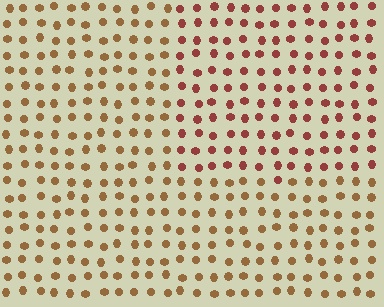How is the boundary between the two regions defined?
The boundary is defined purely by a slight shift in hue (about 30 degrees). Spacing, size, and orientation are identical on both sides.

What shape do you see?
I see a rectangle.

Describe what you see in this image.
The image is filled with small brown elements in a uniform arrangement. A rectangle-shaped region is visible where the elements are tinted to a slightly different hue, forming a subtle color boundary.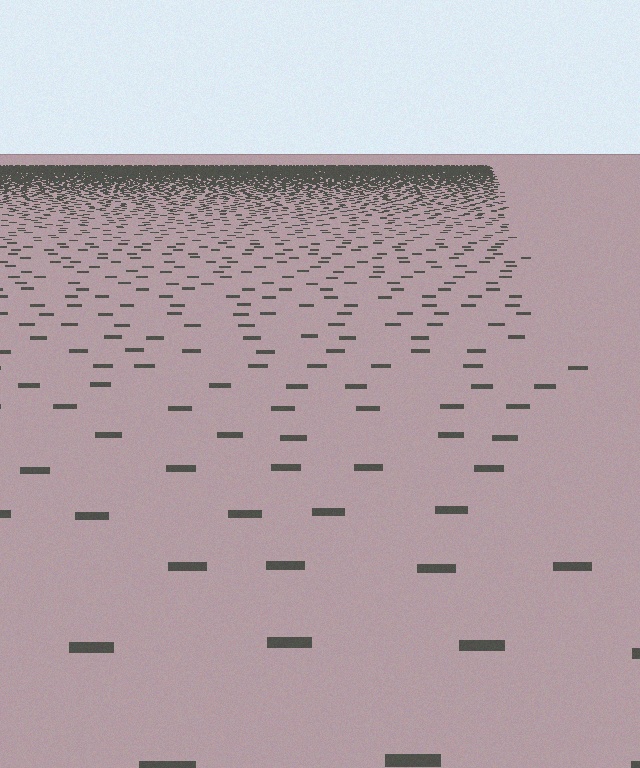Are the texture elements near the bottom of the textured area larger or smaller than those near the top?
Larger. Near the bottom, elements are closer to the viewer and appear at a bigger on-screen size.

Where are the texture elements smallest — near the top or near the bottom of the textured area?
Near the top.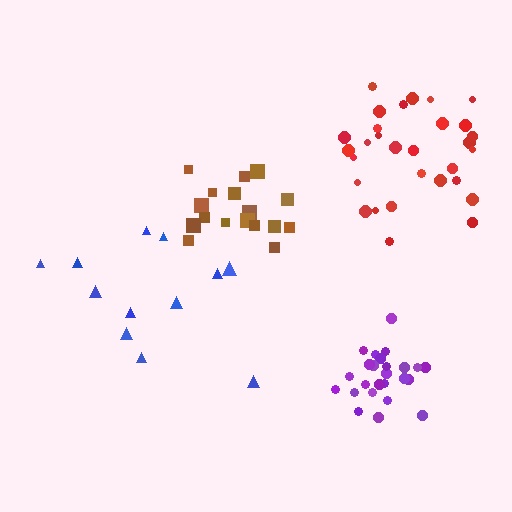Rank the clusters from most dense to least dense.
purple, brown, red, blue.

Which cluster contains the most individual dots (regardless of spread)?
Red (30).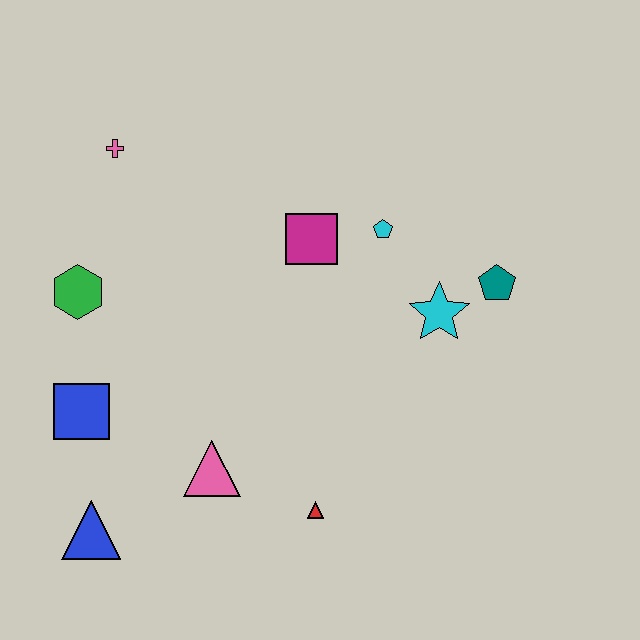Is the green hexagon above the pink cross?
No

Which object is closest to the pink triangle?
The red triangle is closest to the pink triangle.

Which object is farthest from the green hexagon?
The teal pentagon is farthest from the green hexagon.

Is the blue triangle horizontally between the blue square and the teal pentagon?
Yes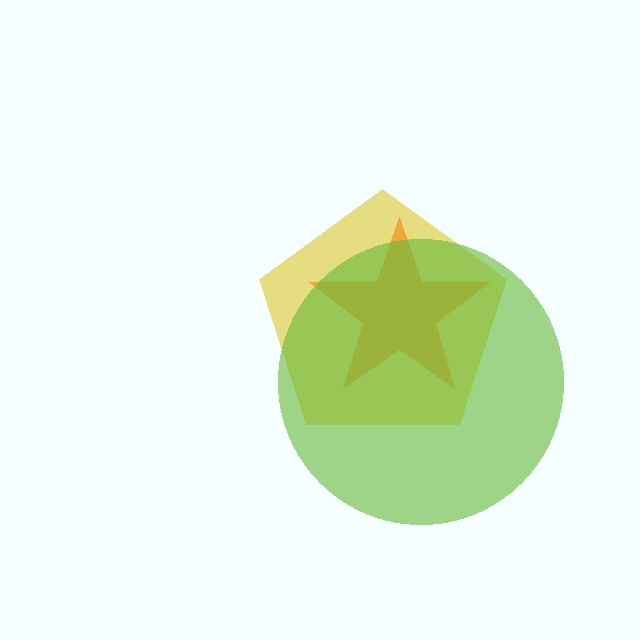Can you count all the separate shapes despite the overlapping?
Yes, there are 3 separate shapes.